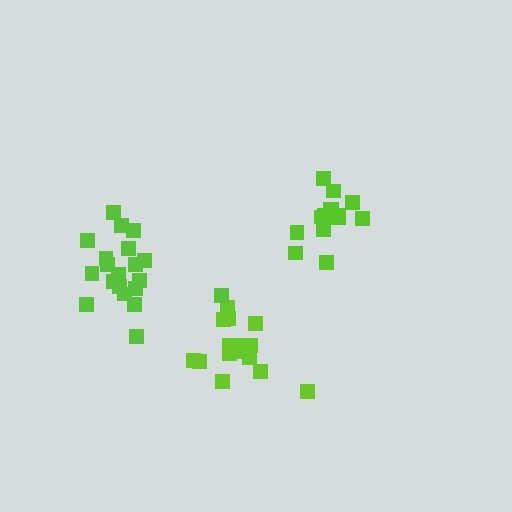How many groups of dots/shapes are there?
There are 3 groups.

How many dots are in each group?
Group 1: 17 dots, Group 2: 20 dots, Group 3: 15 dots (52 total).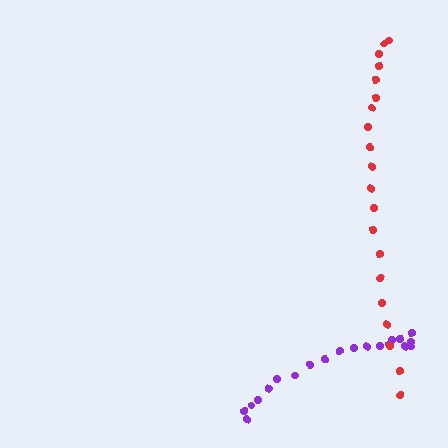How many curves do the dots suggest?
There are 2 distinct paths.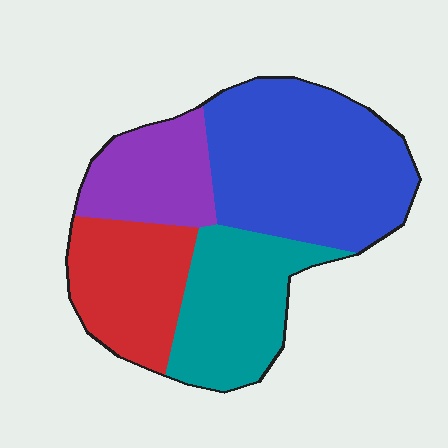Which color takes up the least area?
Purple, at roughly 15%.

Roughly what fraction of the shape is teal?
Teal takes up about one quarter (1/4) of the shape.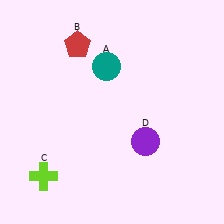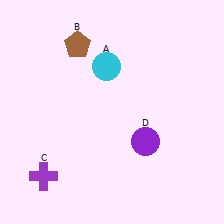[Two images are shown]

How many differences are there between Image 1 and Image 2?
There are 3 differences between the two images.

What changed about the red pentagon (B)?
In Image 1, B is red. In Image 2, it changed to brown.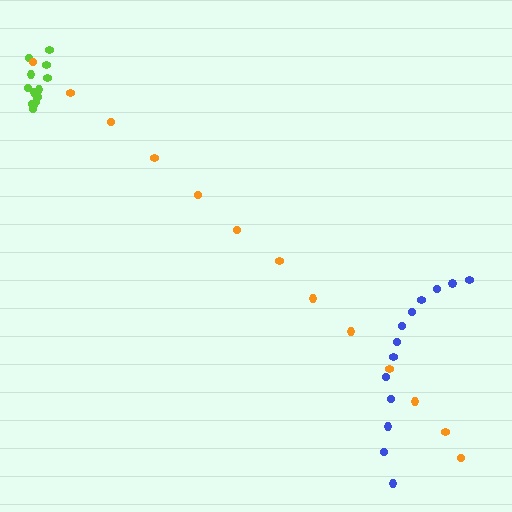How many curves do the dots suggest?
There are 3 distinct paths.